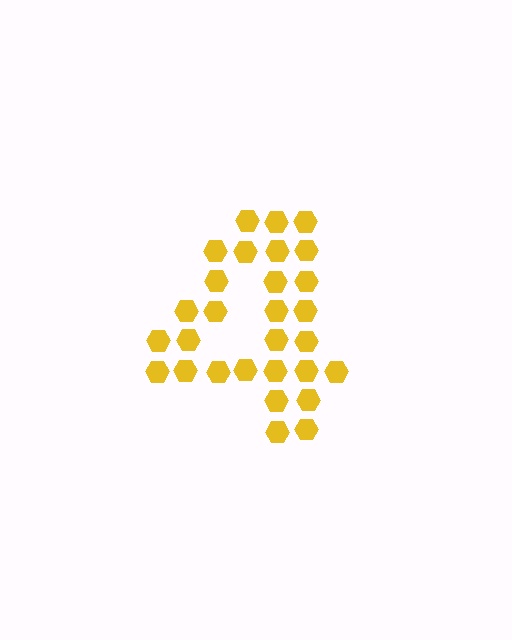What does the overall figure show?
The overall figure shows the digit 4.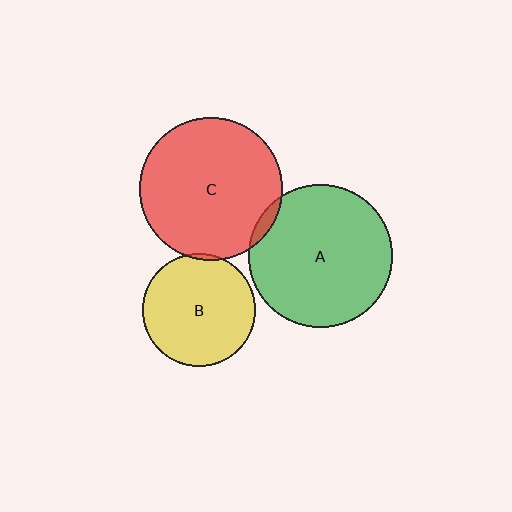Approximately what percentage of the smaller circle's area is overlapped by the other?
Approximately 5%.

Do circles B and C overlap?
Yes.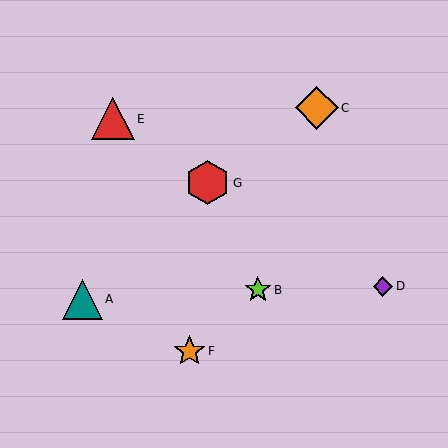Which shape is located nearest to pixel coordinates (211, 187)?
The red hexagon (labeled G) at (208, 183) is nearest to that location.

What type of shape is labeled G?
Shape G is a red hexagon.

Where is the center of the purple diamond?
The center of the purple diamond is at (383, 286).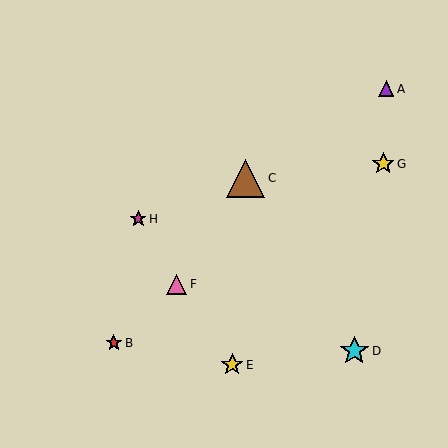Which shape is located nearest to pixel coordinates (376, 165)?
The yellow star (labeled G) at (383, 164) is nearest to that location.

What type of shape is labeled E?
Shape E is a yellow star.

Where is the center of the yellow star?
The center of the yellow star is at (383, 164).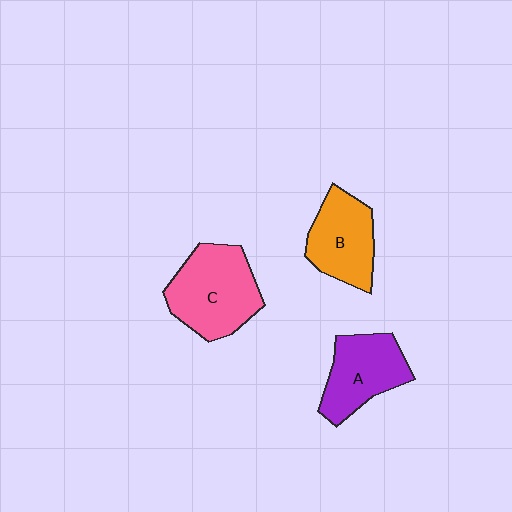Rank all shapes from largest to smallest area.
From largest to smallest: C (pink), A (purple), B (orange).